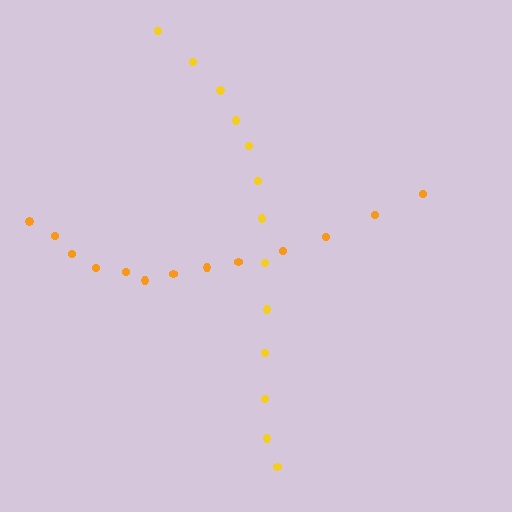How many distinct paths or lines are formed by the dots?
There are 2 distinct paths.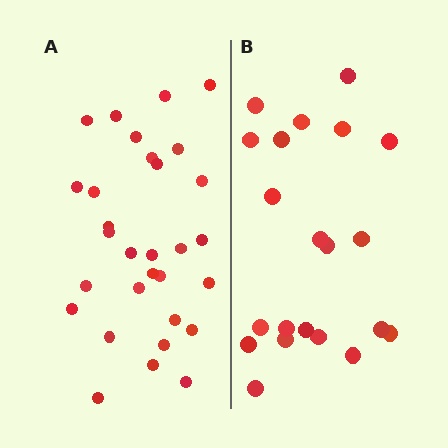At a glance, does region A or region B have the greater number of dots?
Region A (the left region) has more dots.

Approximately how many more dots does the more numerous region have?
Region A has roughly 8 or so more dots than region B.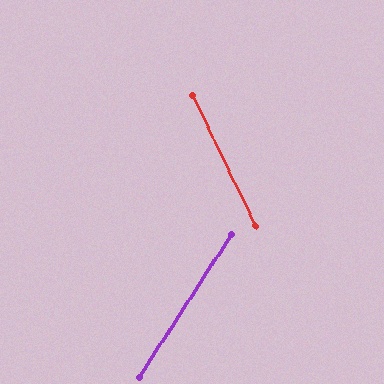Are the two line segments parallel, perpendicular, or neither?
Neither parallel nor perpendicular — they differ by about 58°.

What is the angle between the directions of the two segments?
Approximately 58 degrees.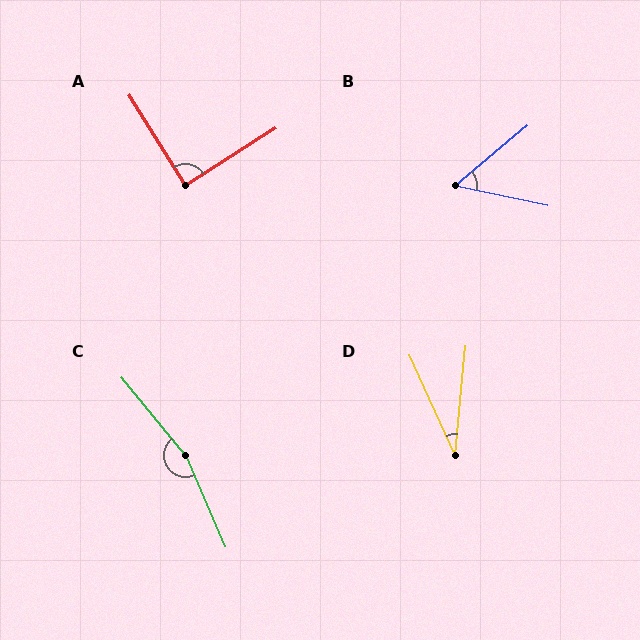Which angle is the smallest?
D, at approximately 30 degrees.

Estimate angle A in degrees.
Approximately 90 degrees.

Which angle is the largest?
C, at approximately 164 degrees.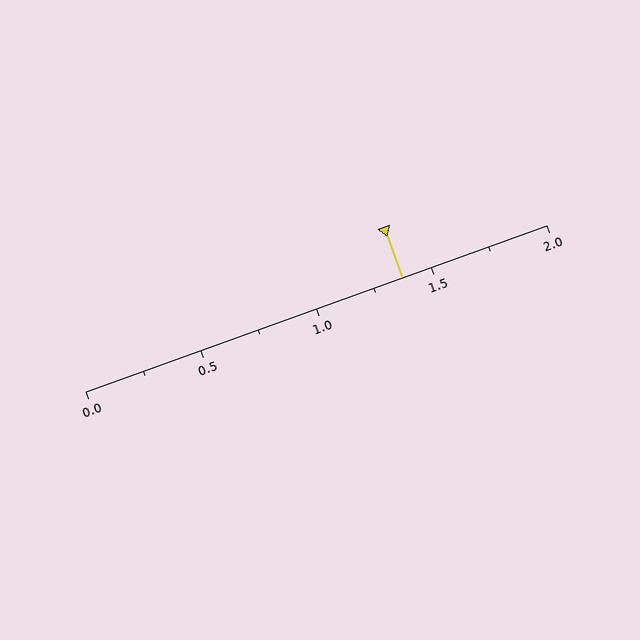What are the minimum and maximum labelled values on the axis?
The axis runs from 0.0 to 2.0.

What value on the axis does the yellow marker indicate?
The marker indicates approximately 1.38.